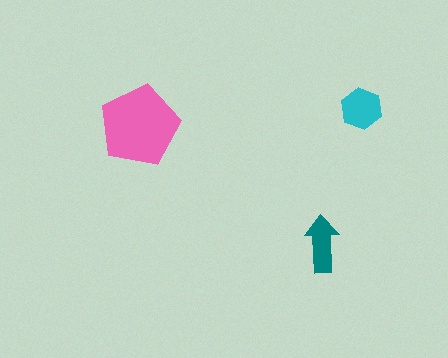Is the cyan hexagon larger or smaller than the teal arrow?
Larger.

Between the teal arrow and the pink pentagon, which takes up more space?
The pink pentagon.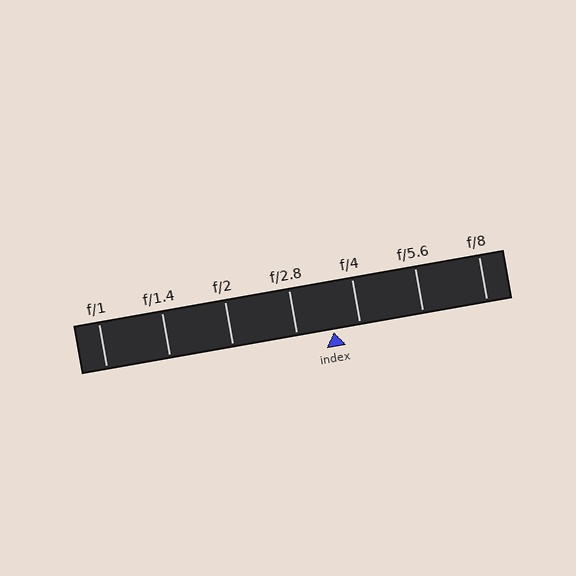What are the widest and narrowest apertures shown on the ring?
The widest aperture shown is f/1 and the narrowest is f/8.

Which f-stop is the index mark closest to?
The index mark is closest to f/4.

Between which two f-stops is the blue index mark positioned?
The index mark is between f/2.8 and f/4.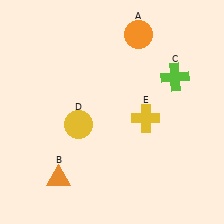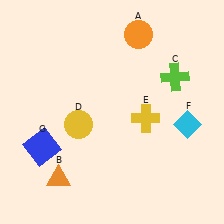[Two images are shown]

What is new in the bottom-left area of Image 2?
A blue square (G) was added in the bottom-left area of Image 2.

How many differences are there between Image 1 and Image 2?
There are 2 differences between the two images.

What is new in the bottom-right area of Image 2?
A cyan diamond (F) was added in the bottom-right area of Image 2.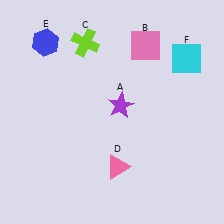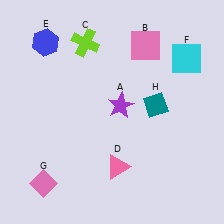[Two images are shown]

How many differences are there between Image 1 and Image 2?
There are 2 differences between the two images.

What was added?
A pink diamond (G), a teal diamond (H) were added in Image 2.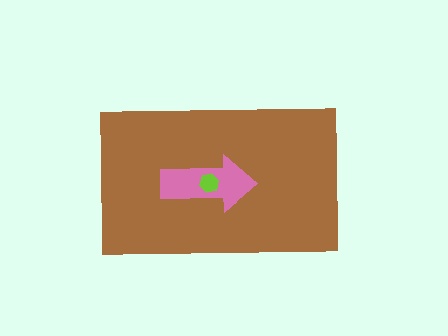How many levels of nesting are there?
3.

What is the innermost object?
The lime hexagon.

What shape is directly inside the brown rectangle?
The pink arrow.